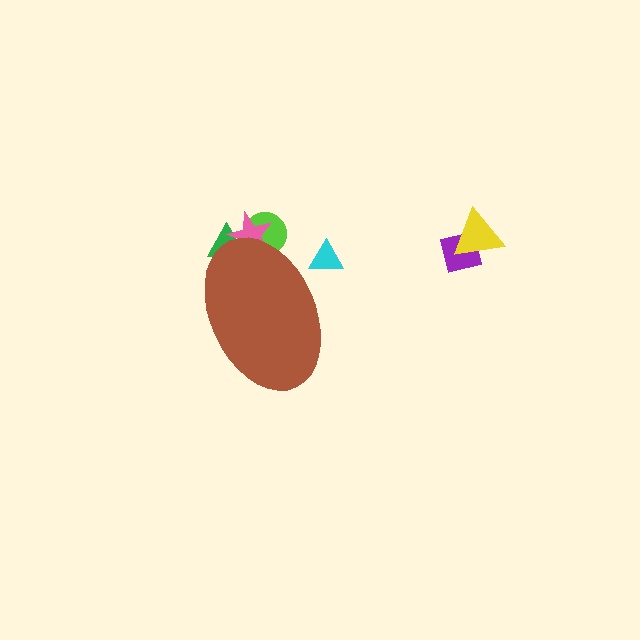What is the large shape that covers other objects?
A brown ellipse.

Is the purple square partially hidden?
No, the purple square is fully visible.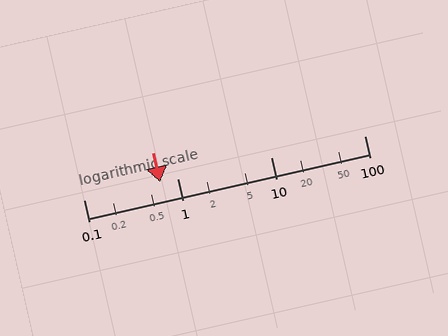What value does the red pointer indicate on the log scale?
The pointer indicates approximately 0.66.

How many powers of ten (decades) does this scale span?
The scale spans 3 decades, from 0.1 to 100.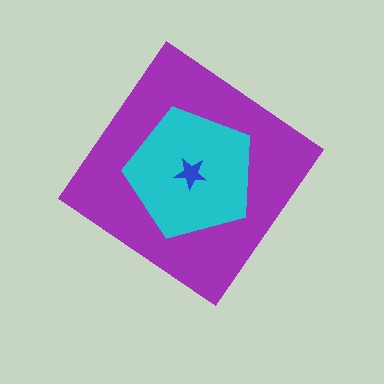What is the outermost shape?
The purple diamond.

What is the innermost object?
The blue star.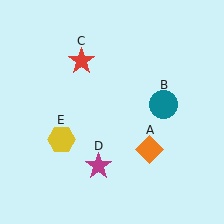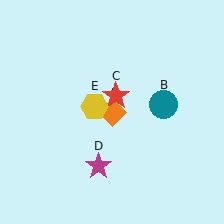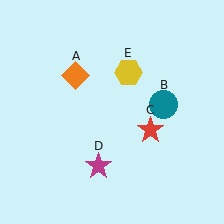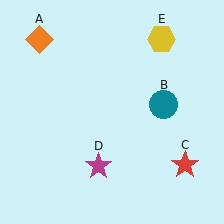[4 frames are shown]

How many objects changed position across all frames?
3 objects changed position: orange diamond (object A), red star (object C), yellow hexagon (object E).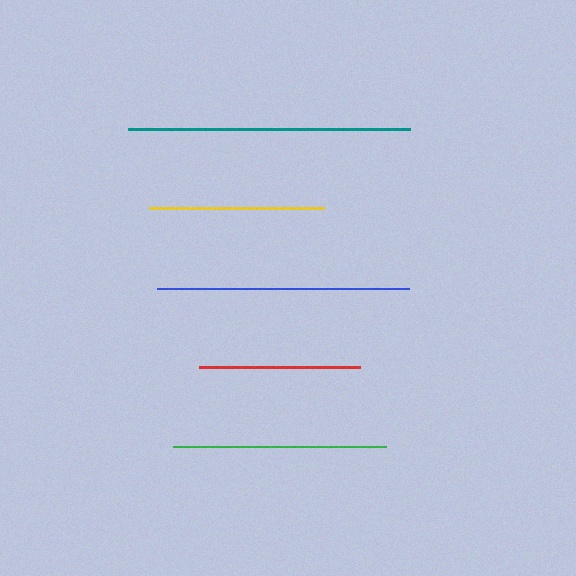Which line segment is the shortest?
The red line is the shortest at approximately 161 pixels.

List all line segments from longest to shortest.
From longest to shortest: teal, blue, green, yellow, red.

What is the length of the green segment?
The green segment is approximately 213 pixels long.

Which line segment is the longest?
The teal line is the longest at approximately 283 pixels.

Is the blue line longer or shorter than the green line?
The blue line is longer than the green line.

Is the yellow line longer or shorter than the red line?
The yellow line is longer than the red line.